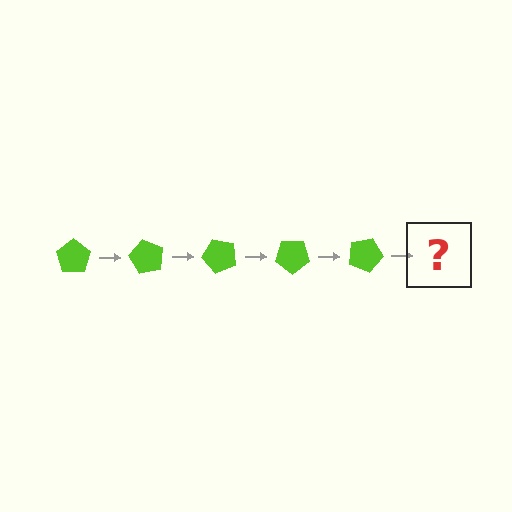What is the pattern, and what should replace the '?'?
The pattern is that the pentagon rotates 60 degrees each step. The '?' should be a lime pentagon rotated 300 degrees.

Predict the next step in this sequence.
The next step is a lime pentagon rotated 300 degrees.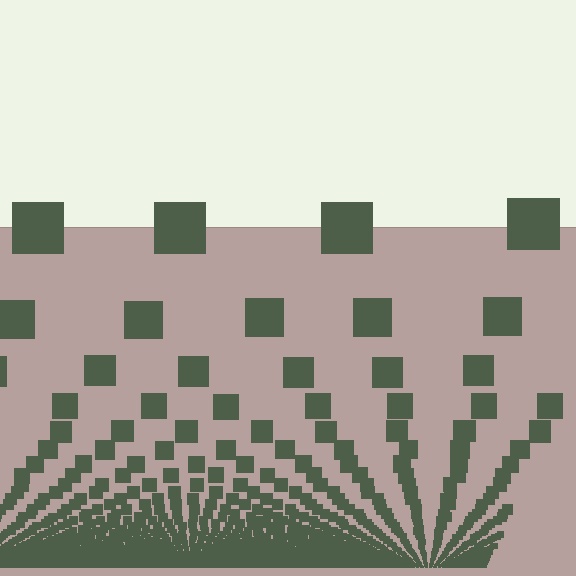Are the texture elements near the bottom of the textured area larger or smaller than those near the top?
Smaller. The gradient is inverted — elements near the bottom are smaller and denser.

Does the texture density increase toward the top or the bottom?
Density increases toward the bottom.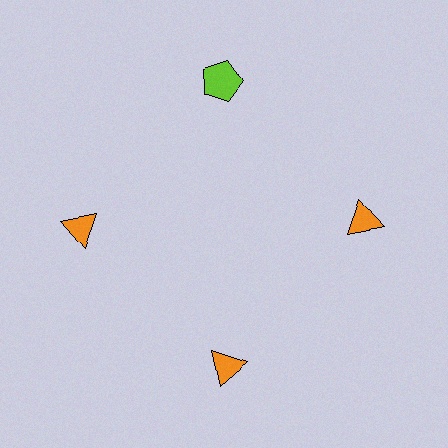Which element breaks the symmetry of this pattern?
The lime pentagon at roughly the 12 o'clock position breaks the symmetry. All other shapes are orange triangles.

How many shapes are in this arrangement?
There are 4 shapes arranged in a ring pattern.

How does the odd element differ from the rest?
It differs in both color (lime instead of orange) and shape (pentagon instead of triangle).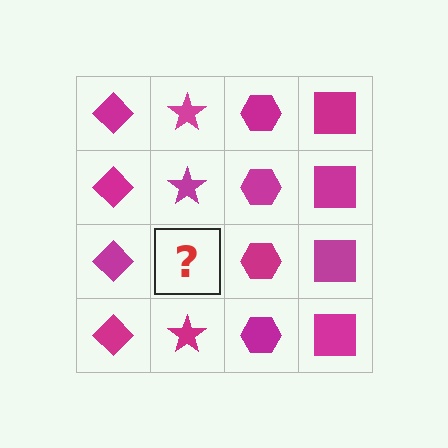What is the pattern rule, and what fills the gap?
The rule is that each column has a consistent shape. The gap should be filled with a magenta star.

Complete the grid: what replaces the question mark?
The question mark should be replaced with a magenta star.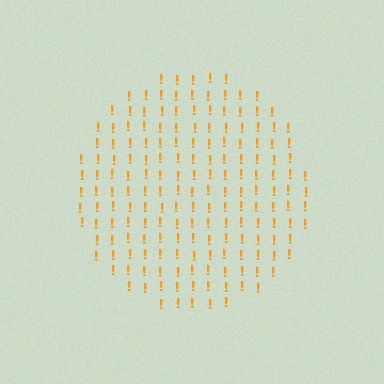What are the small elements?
The small elements are exclamation marks.